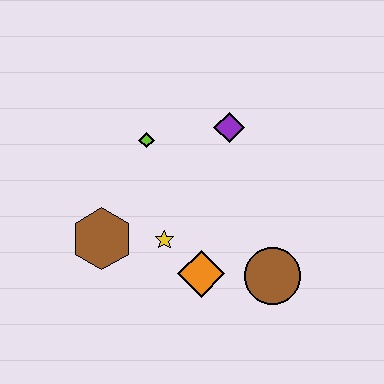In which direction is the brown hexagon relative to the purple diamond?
The brown hexagon is to the left of the purple diamond.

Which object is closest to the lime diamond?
The purple diamond is closest to the lime diamond.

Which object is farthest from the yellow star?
The purple diamond is farthest from the yellow star.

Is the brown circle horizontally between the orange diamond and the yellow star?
No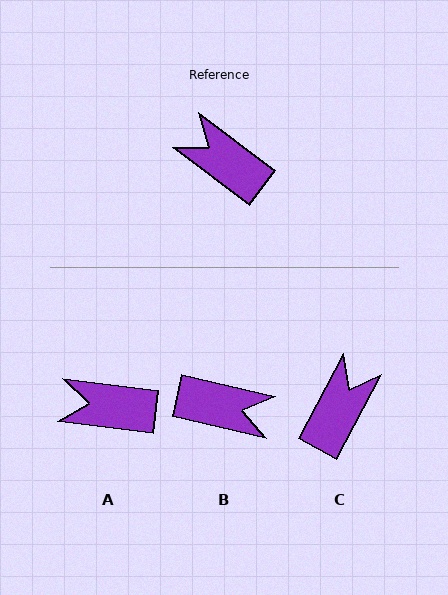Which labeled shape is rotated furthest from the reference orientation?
B, about 156 degrees away.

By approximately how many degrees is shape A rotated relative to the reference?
Approximately 29 degrees counter-clockwise.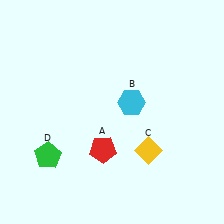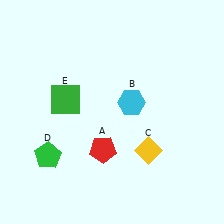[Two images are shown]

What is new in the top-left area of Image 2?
A green square (E) was added in the top-left area of Image 2.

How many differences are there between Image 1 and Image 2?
There is 1 difference between the two images.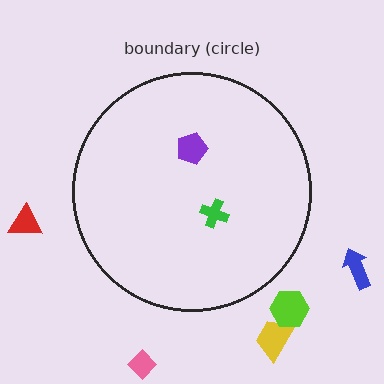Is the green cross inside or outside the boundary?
Inside.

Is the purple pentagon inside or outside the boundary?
Inside.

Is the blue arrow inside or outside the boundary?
Outside.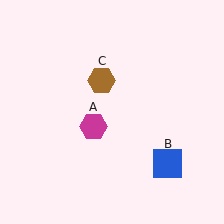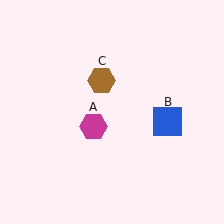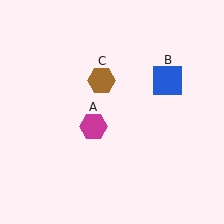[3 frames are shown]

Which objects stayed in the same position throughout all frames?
Magenta hexagon (object A) and brown hexagon (object C) remained stationary.